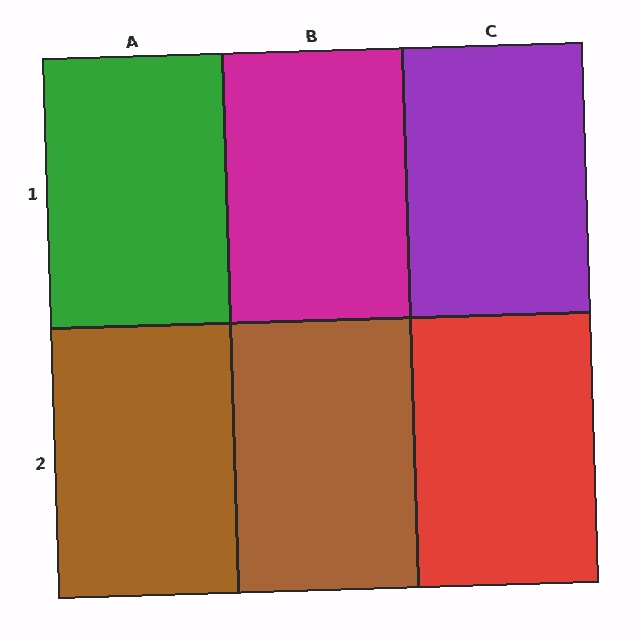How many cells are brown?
2 cells are brown.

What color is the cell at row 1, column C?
Purple.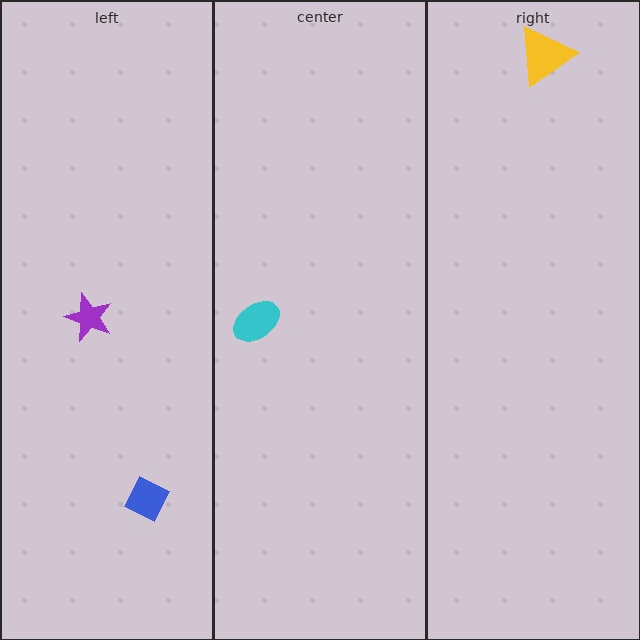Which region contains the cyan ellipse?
The center region.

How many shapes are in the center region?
1.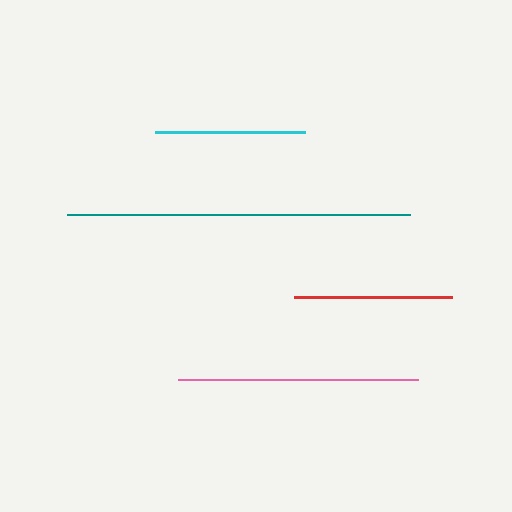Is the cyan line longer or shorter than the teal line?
The teal line is longer than the cyan line.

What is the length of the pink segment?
The pink segment is approximately 240 pixels long.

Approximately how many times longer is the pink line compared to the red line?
The pink line is approximately 1.5 times the length of the red line.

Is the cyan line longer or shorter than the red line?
The red line is longer than the cyan line.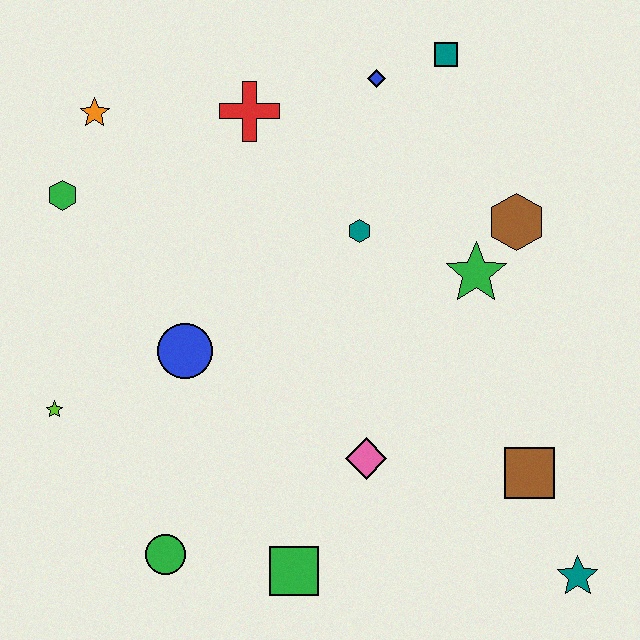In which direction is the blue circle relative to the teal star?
The blue circle is to the left of the teal star.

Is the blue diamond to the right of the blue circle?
Yes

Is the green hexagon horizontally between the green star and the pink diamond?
No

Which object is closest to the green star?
The brown hexagon is closest to the green star.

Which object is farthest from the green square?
The teal square is farthest from the green square.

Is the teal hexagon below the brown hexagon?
Yes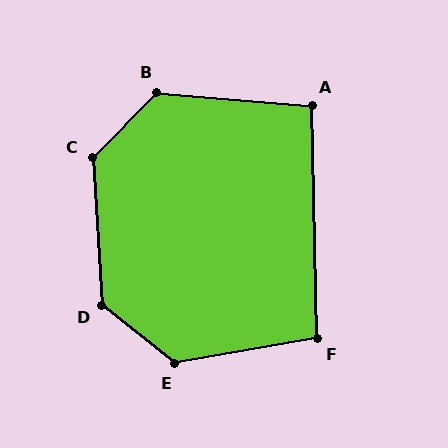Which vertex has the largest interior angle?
E, at approximately 132 degrees.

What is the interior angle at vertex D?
Approximately 131 degrees (obtuse).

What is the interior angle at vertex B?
Approximately 130 degrees (obtuse).